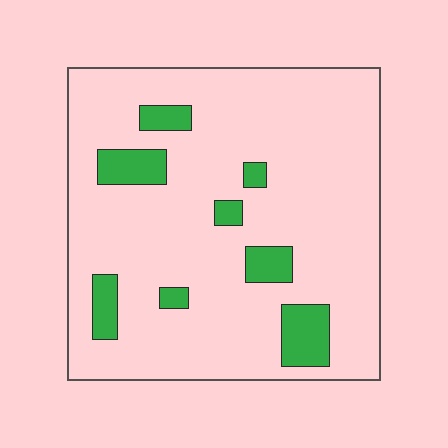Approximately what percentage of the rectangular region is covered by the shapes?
Approximately 15%.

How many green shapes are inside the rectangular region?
8.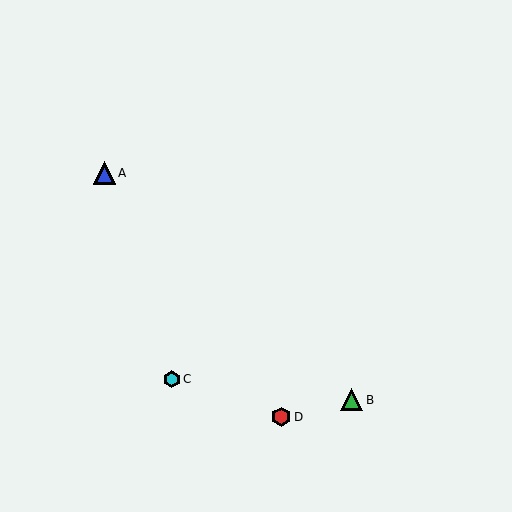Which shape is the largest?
The blue triangle (labeled A) is the largest.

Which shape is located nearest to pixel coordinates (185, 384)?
The cyan hexagon (labeled C) at (172, 379) is nearest to that location.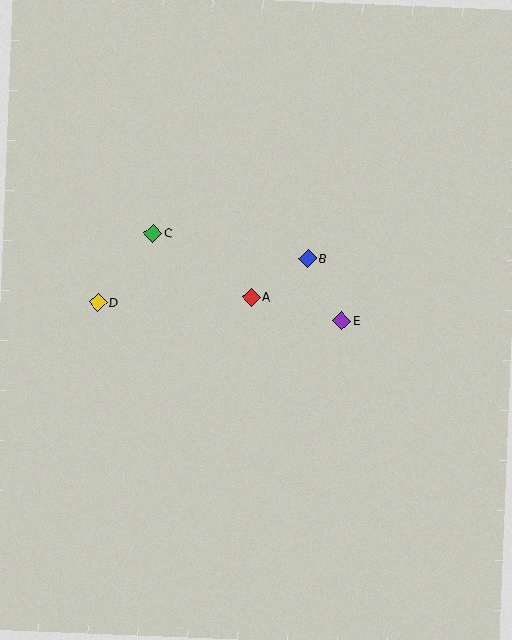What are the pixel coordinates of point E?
Point E is at (342, 321).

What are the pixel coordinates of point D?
Point D is at (98, 303).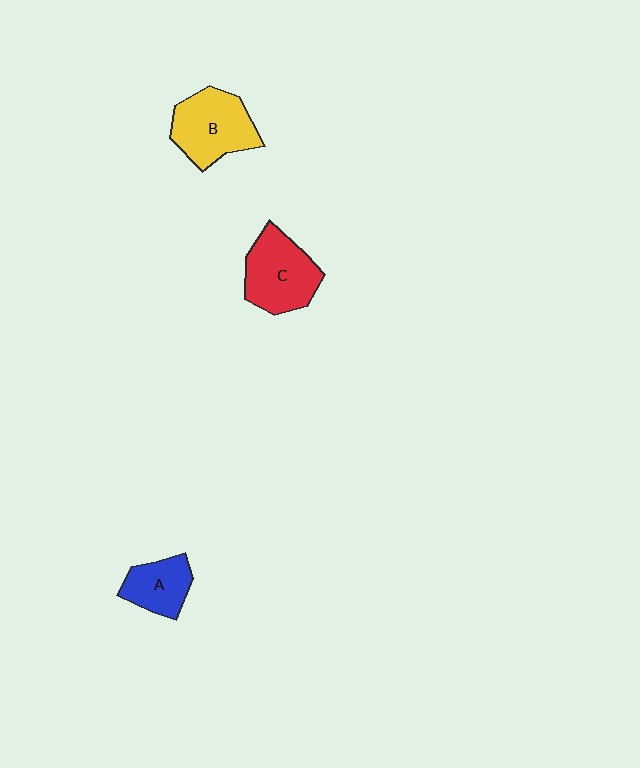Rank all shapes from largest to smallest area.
From largest to smallest: B (yellow), C (red), A (blue).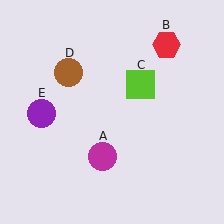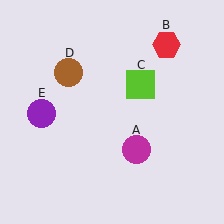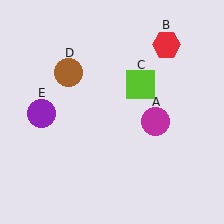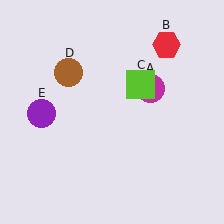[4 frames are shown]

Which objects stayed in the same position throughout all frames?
Red hexagon (object B) and lime square (object C) and brown circle (object D) and purple circle (object E) remained stationary.